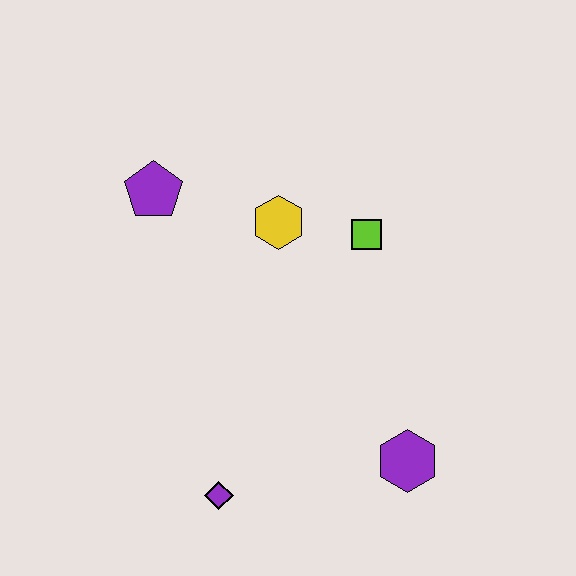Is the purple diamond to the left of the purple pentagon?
No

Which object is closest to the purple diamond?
The purple hexagon is closest to the purple diamond.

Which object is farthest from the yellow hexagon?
The purple diamond is farthest from the yellow hexagon.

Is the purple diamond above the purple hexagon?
No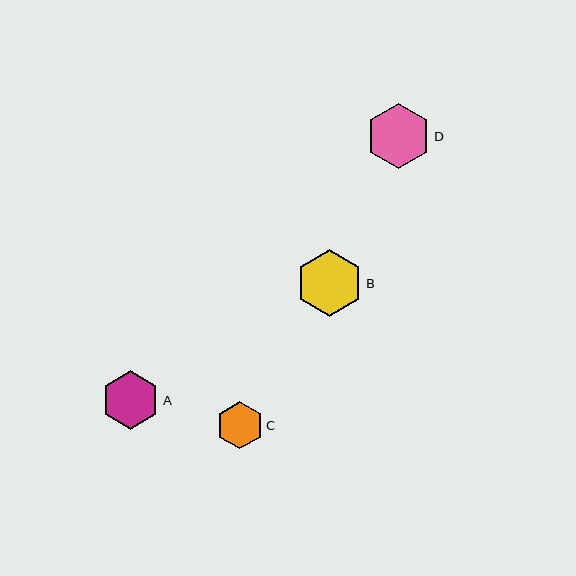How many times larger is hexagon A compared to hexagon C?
Hexagon A is approximately 1.2 times the size of hexagon C.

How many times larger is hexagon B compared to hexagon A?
Hexagon B is approximately 1.2 times the size of hexagon A.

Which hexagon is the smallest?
Hexagon C is the smallest with a size of approximately 47 pixels.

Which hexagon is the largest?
Hexagon B is the largest with a size of approximately 67 pixels.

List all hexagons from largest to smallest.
From largest to smallest: B, D, A, C.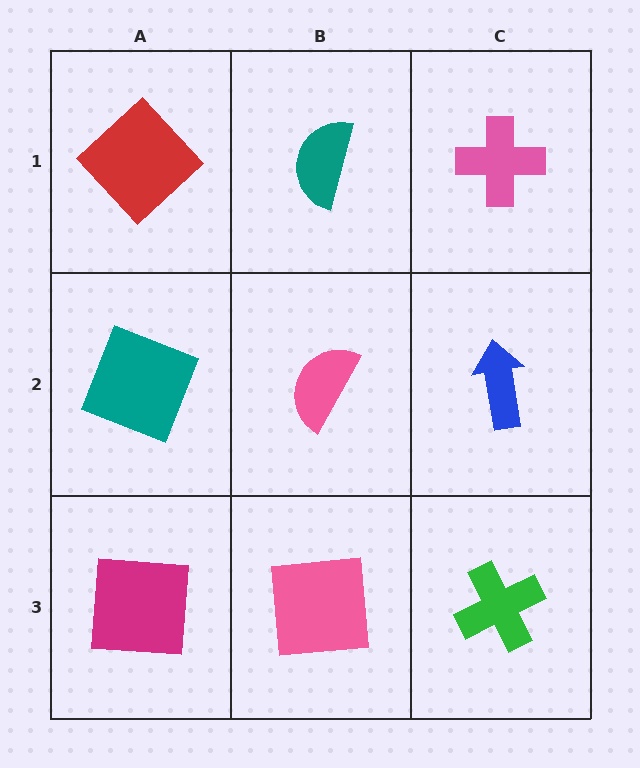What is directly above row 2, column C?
A pink cross.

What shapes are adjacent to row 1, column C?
A blue arrow (row 2, column C), a teal semicircle (row 1, column B).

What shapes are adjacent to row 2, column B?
A teal semicircle (row 1, column B), a pink square (row 3, column B), a teal square (row 2, column A), a blue arrow (row 2, column C).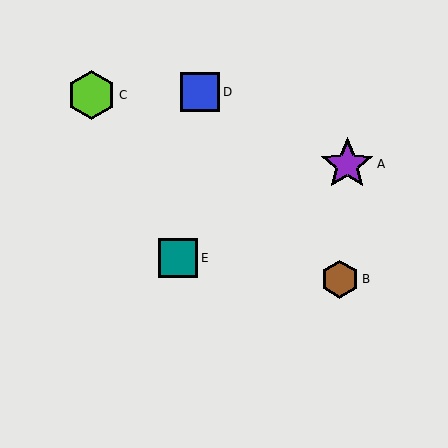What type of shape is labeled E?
Shape E is a teal square.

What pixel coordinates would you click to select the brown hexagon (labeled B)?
Click at (340, 279) to select the brown hexagon B.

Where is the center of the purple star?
The center of the purple star is at (347, 164).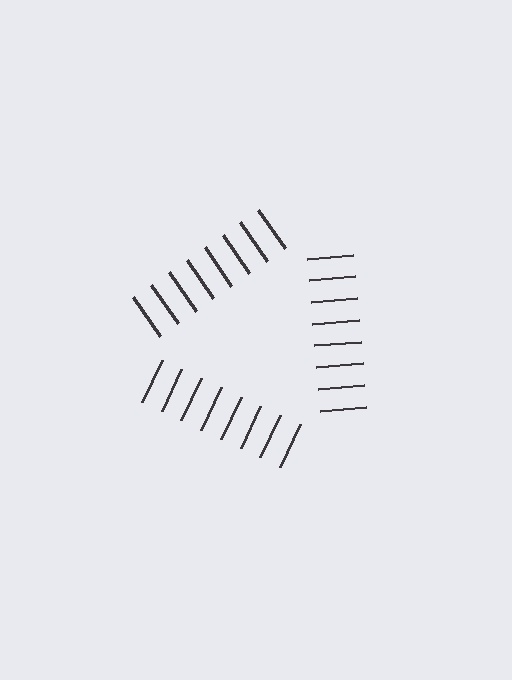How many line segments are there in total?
24 — 8 along each of the 3 edges.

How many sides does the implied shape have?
3 sides — the line-ends trace a triangle.